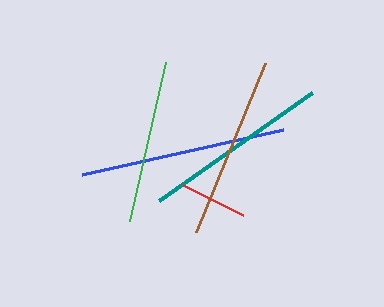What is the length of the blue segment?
The blue segment is approximately 206 pixels long.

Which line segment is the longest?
The blue line is the longest at approximately 206 pixels.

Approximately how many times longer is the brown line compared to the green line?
The brown line is approximately 1.1 times the length of the green line.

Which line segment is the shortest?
The red line is the shortest at approximately 67 pixels.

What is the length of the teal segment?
The teal segment is approximately 187 pixels long.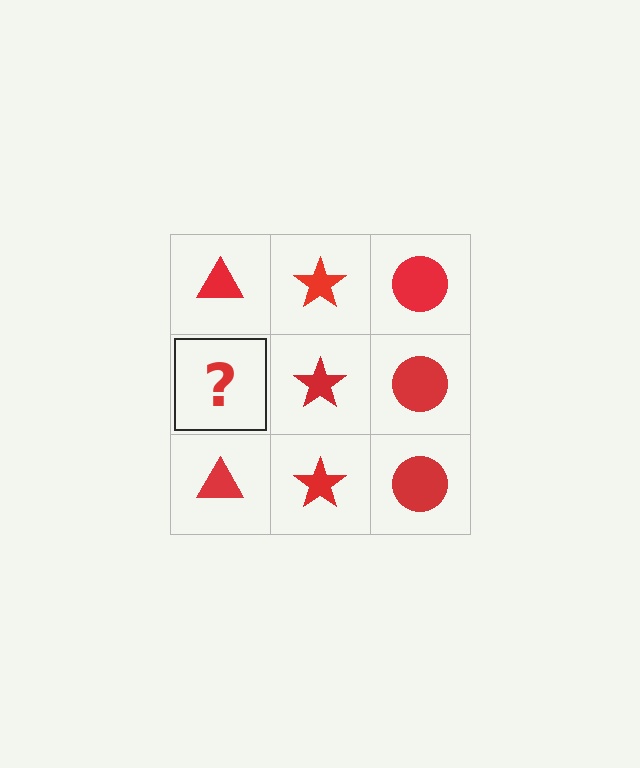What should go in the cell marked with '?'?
The missing cell should contain a red triangle.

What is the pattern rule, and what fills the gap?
The rule is that each column has a consistent shape. The gap should be filled with a red triangle.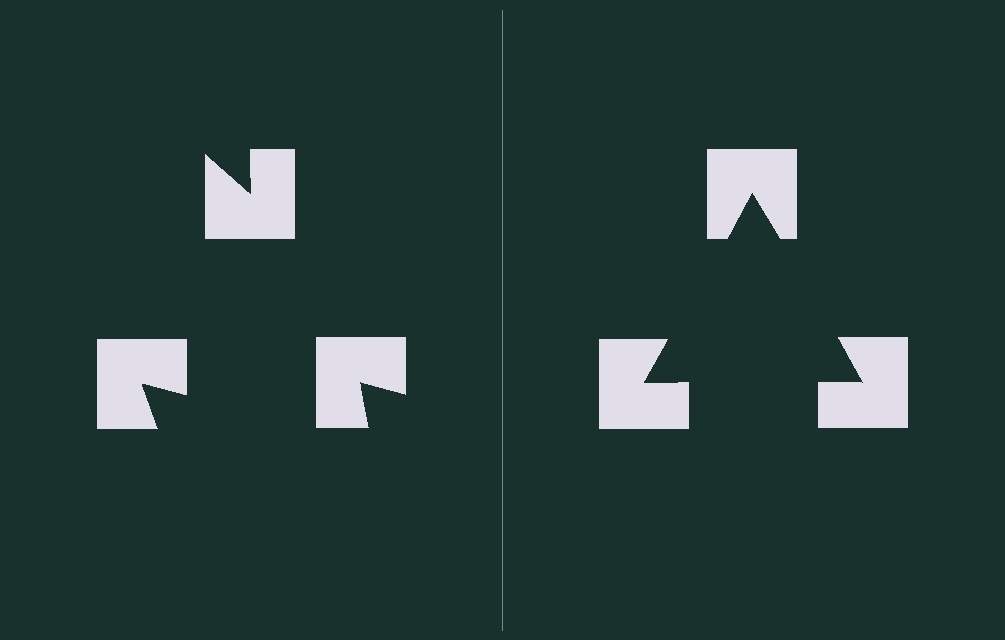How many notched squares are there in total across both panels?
6 — 3 on each side.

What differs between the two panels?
The notched squares are positioned identically on both sides; only the wedge orientations differ. On the right they align to a triangle; on the left they are misaligned.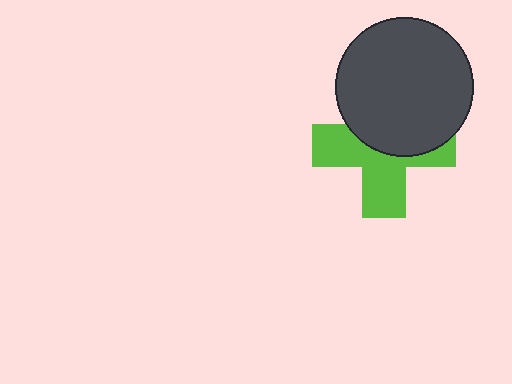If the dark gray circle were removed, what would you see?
You would see the complete lime cross.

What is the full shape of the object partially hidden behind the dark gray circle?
The partially hidden object is a lime cross.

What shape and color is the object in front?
The object in front is a dark gray circle.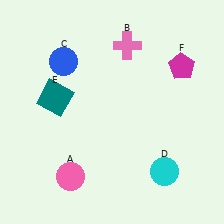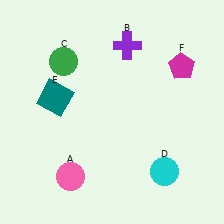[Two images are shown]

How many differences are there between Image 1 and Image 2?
There are 2 differences between the two images.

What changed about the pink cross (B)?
In Image 1, B is pink. In Image 2, it changed to purple.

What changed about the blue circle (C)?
In Image 1, C is blue. In Image 2, it changed to green.